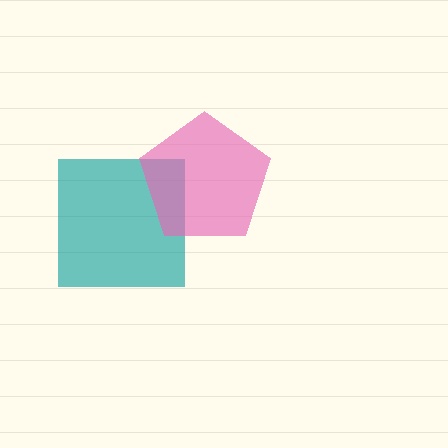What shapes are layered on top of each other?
The layered shapes are: a teal square, a pink pentagon.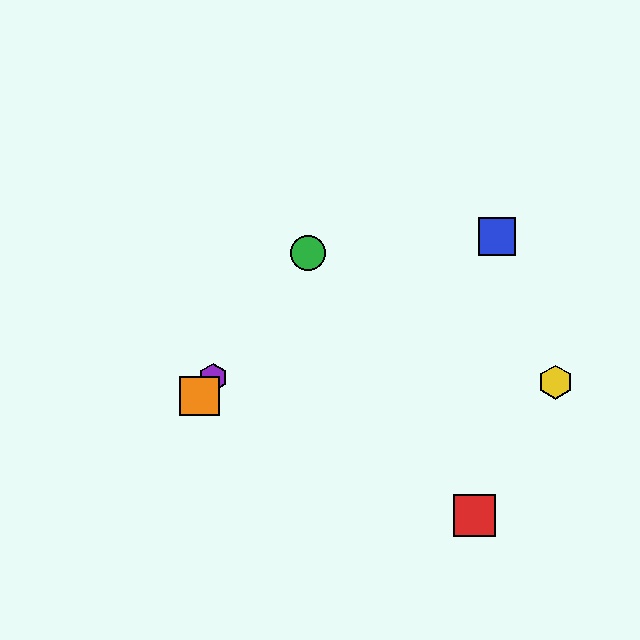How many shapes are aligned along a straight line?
3 shapes (the green circle, the purple hexagon, the orange square) are aligned along a straight line.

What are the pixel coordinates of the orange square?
The orange square is at (199, 396).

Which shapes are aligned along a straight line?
The green circle, the purple hexagon, the orange square are aligned along a straight line.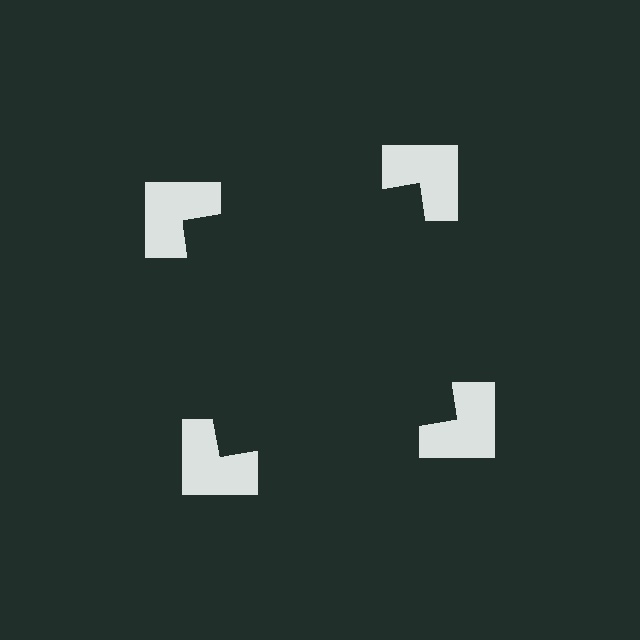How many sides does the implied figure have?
4 sides.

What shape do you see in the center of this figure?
An illusory square — its edges are inferred from the aligned wedge cuts in the notched squares, not physically drawn.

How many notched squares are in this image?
There are 4 — one at each vertex of the illusory square.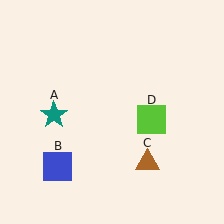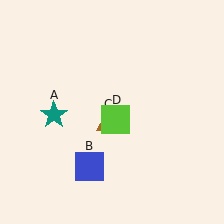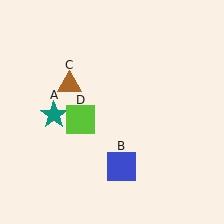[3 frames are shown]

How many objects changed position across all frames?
3 objects changed position: blue square (object B), brown triangle (object C), lime square (object D).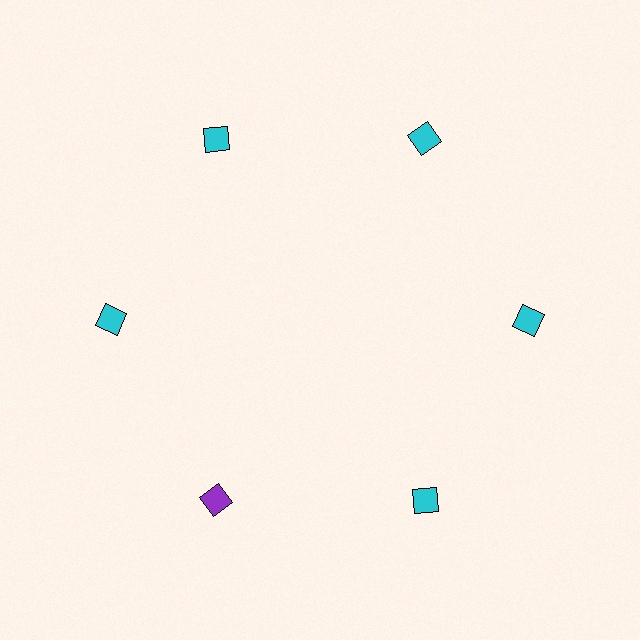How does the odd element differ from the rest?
It has a different color: purple instead of cyan.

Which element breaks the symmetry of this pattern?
The purple diamond at roughly the 7 o'clock position breaks the symmetry. All other shapes are cyan diamonds.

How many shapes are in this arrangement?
There are 6 shapes arranged in a ring pattern.